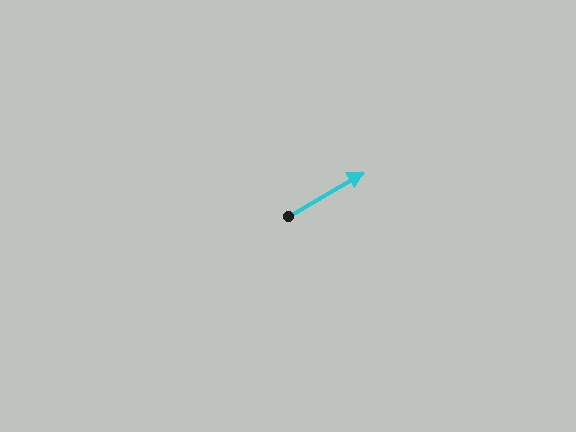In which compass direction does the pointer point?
Northeast.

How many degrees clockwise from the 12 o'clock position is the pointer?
Approximately 60 degrees.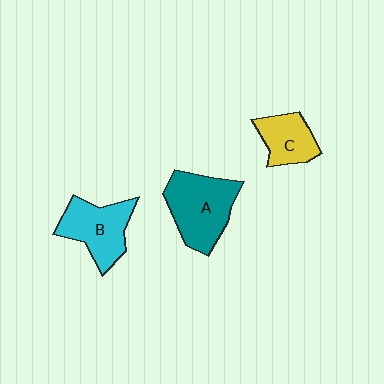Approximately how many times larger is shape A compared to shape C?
Approximately 1.7 times.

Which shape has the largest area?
Shape A (teal).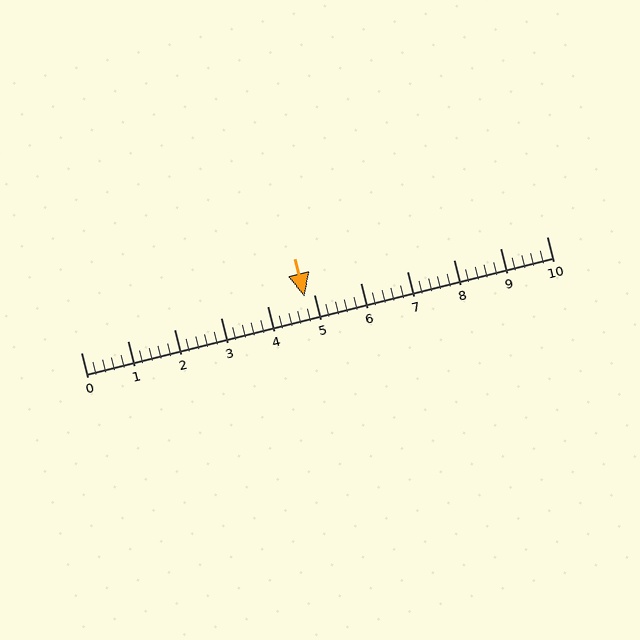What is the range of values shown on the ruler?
The ruler shows values from 0 to 10.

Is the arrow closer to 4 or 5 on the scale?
The arrow is closer to 5.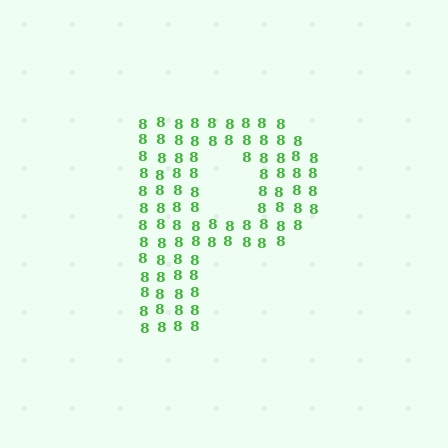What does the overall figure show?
The overall figure shows the letter P.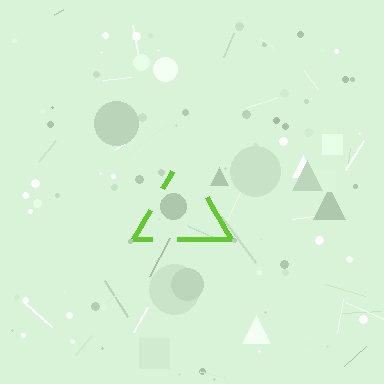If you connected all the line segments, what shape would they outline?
They would outline a triangle.